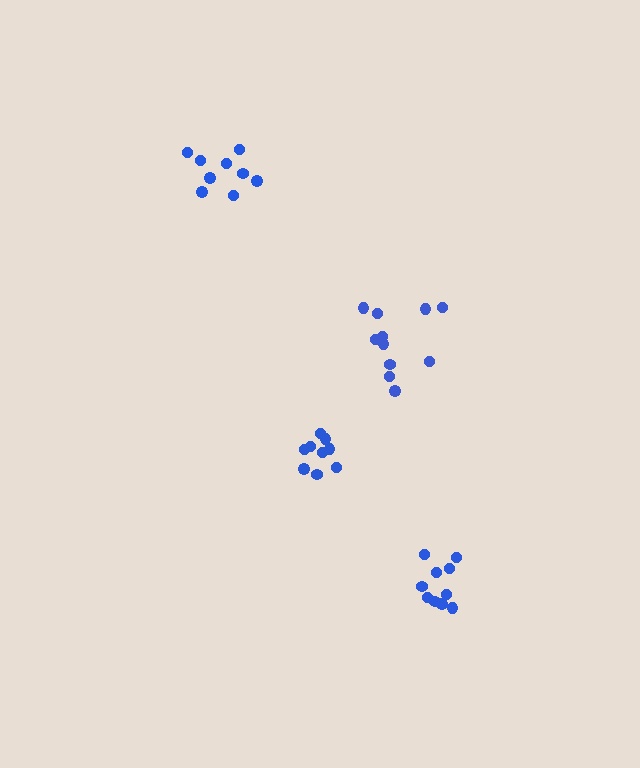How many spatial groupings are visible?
There are 4 spatial groupings.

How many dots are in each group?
Group 1: 9 dots, Group 2: 9 dots, Group 3: 10 dots, Group 4: 11 dots (39 total).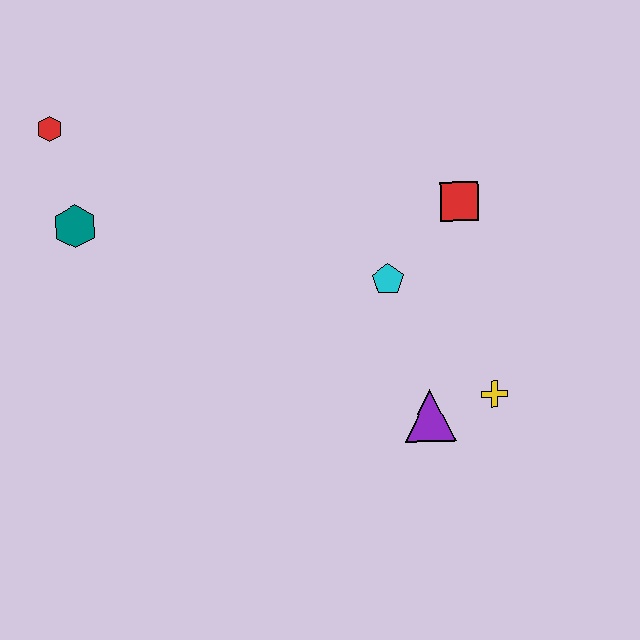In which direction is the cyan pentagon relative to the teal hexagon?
The cyan pentagon is to the right of the teal hexagon.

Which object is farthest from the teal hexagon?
The yellow cross is farthest from the teal hexagon.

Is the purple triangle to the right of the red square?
No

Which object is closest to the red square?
The cyan pentagon is closest to the red square.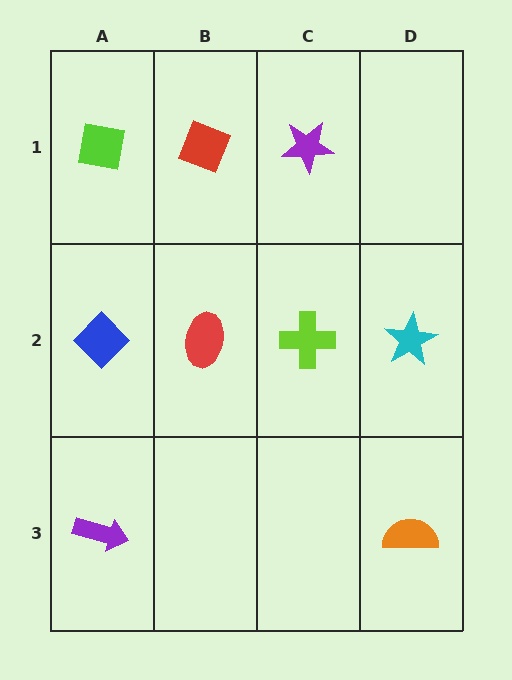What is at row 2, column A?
A blue diamond.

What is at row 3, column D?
An orange semicircle.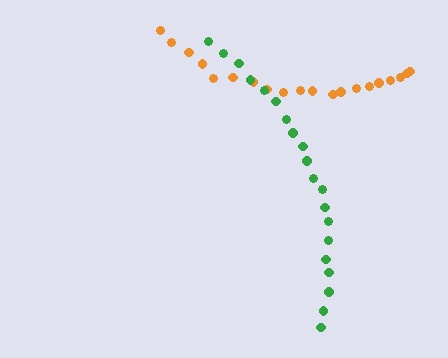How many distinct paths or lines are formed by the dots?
There are 2 distinct paths.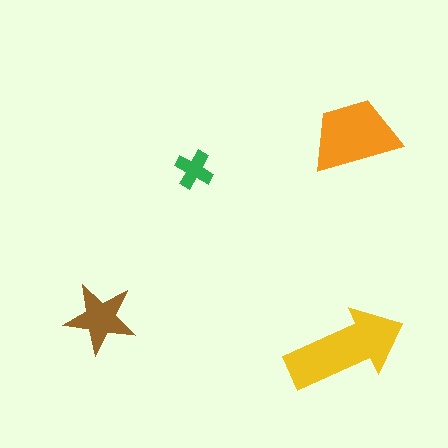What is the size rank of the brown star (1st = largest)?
3rd.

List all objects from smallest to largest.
The green cross, the brown star, the orange trapezoid, the yellow arrow.